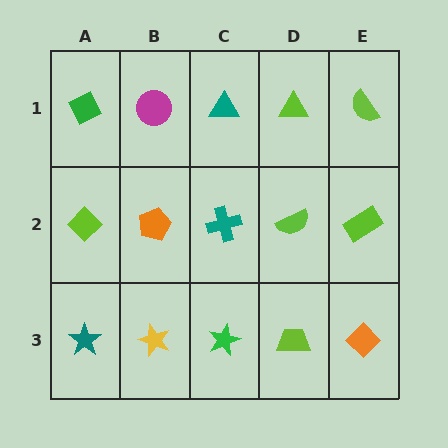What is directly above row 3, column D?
A lime semicircle.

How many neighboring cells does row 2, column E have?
3.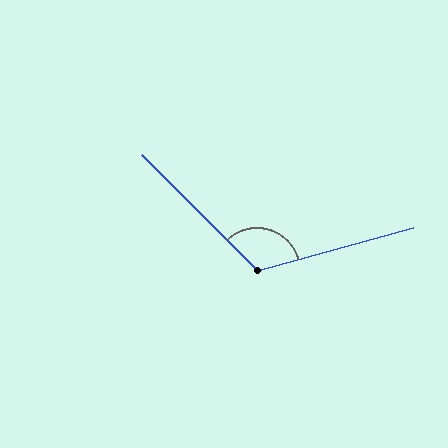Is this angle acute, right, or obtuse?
It is obtuse.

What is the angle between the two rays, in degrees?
Approximately 120 degrees.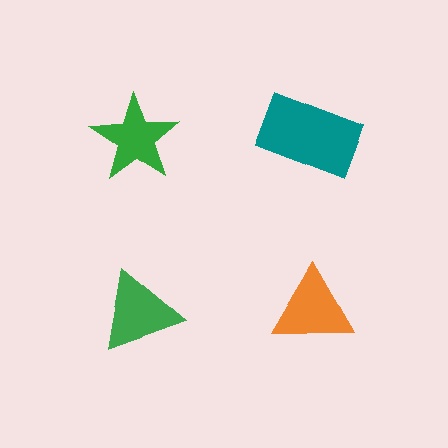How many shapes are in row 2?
2 shapes.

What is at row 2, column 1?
A green triangle.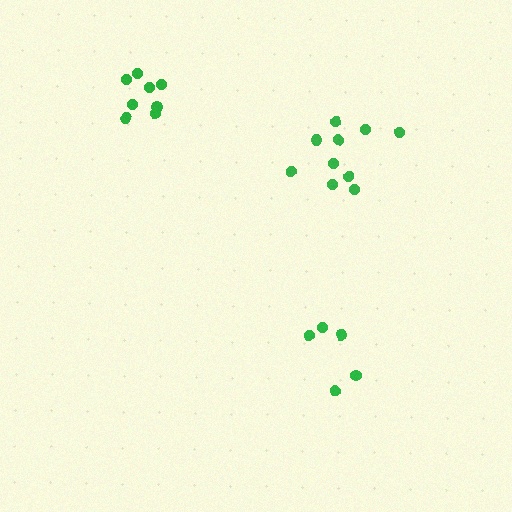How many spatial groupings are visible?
There are 3 spatial groupings.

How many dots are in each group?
Group 1: 8 dots, Group 2: 5 dots, Group 3: 10 dots (23 total).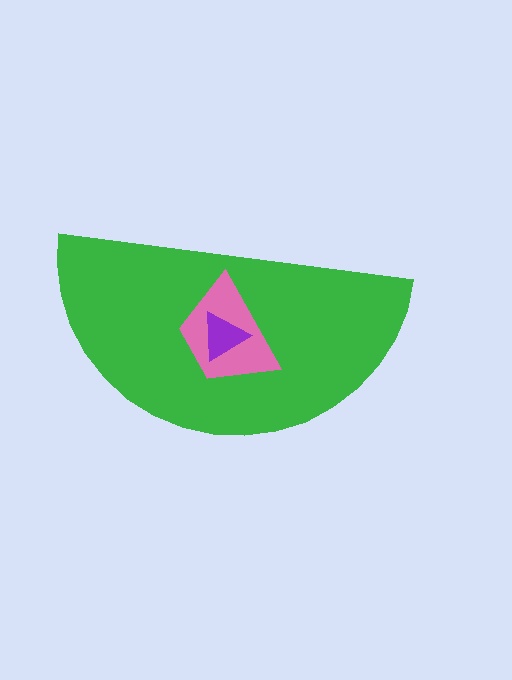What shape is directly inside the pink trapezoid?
The purple triangle.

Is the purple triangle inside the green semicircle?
Yes.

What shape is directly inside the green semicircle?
The pink trapezoid.